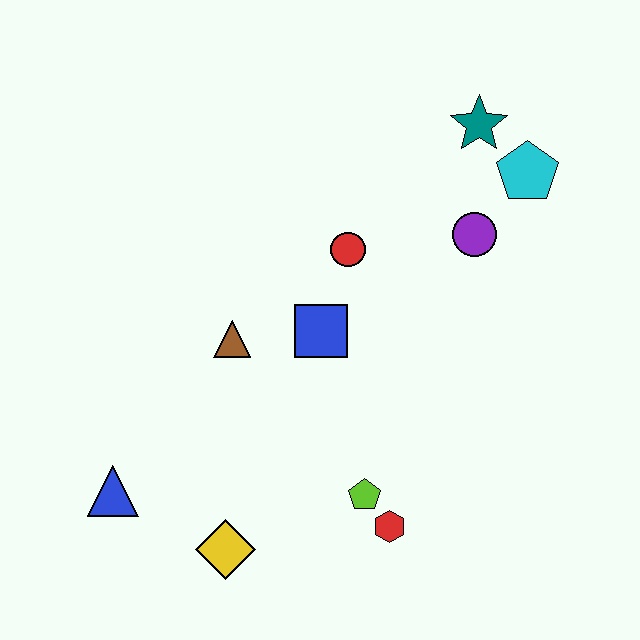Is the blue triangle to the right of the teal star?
No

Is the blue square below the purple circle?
Yes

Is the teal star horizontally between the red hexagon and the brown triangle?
No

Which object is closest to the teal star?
The cyan pentagon is closest to the teal star.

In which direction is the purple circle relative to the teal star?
The purple circle is below the teal star.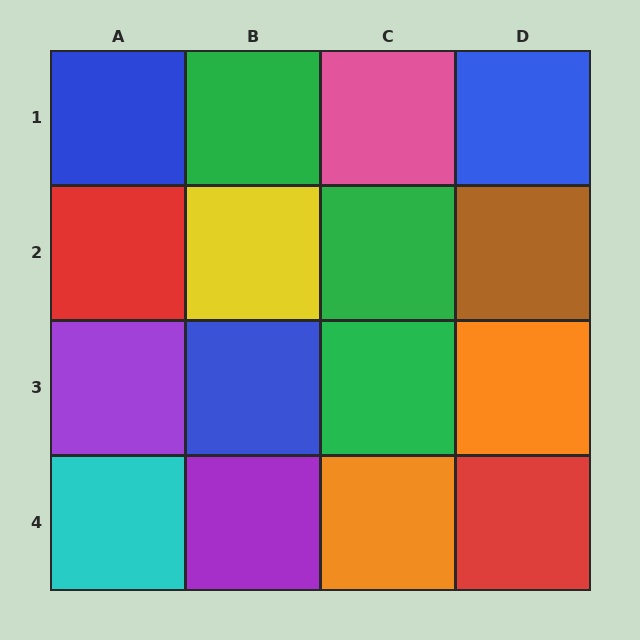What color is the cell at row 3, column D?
Orange.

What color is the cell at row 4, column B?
Purple.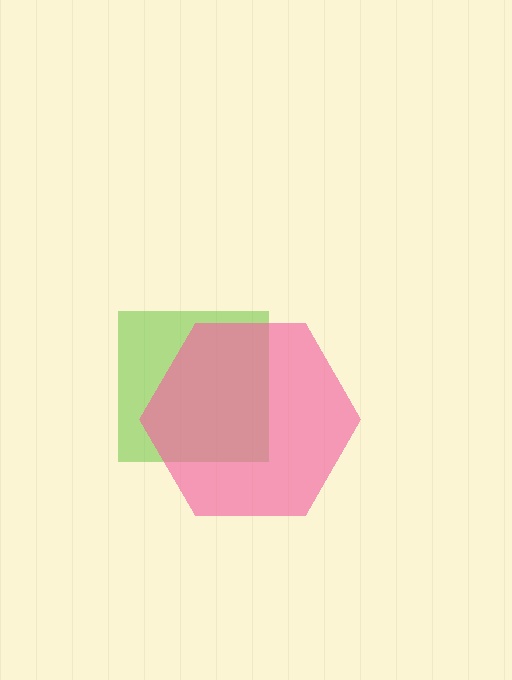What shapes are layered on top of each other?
The layered shapes are: a lime square, a pink hexagon.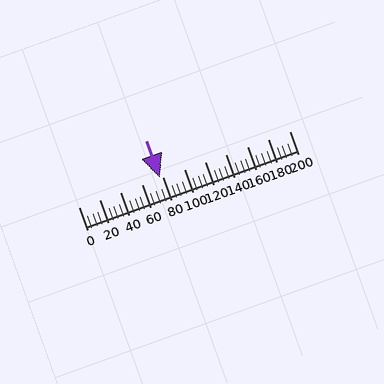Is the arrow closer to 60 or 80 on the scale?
The arrow is closer to 80.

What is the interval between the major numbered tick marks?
The major tick marks are spaced 20 units apart.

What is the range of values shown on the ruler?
The ruler shows values from 0 to 200.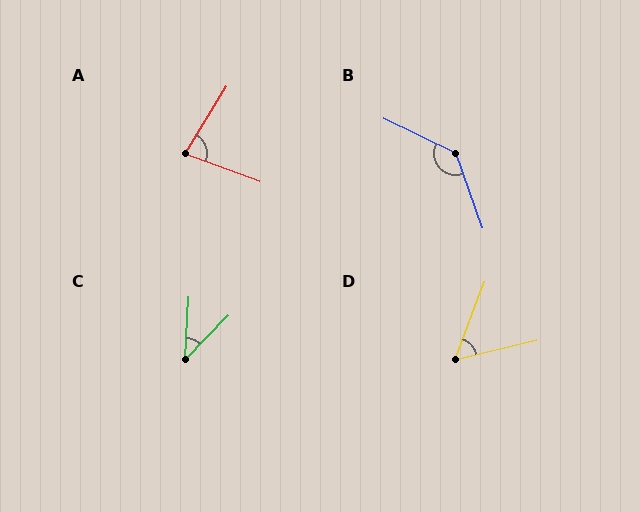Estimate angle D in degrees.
Approximately 56 degrees.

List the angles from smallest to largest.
C (41°), D (56°), A (78°), B (135°).